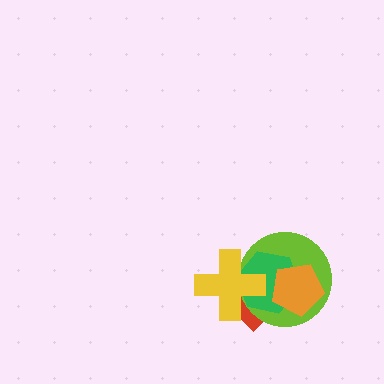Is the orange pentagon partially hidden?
No, no other shape covers it.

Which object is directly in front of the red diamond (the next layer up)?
The lime circle is directly in front of the red diamond.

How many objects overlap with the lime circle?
4 objects overlap with the lime circle.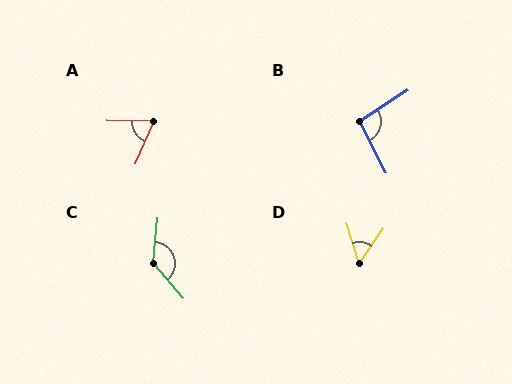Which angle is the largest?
C, at approximately 134 degrees.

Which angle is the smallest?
D, at approximately 53 degrees.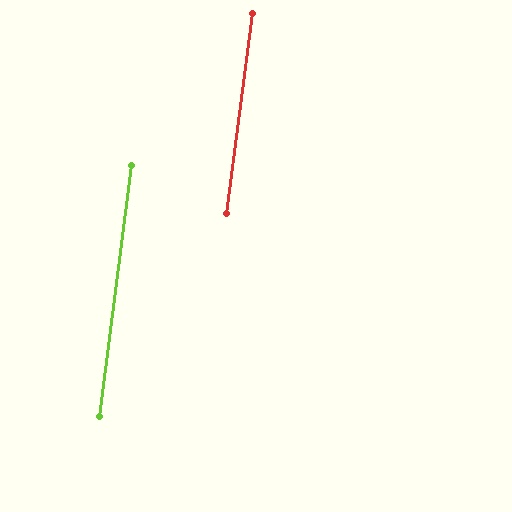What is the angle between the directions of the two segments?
Approximately 0 degrees.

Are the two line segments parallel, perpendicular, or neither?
Parallel — their directions differ by only 0.2°.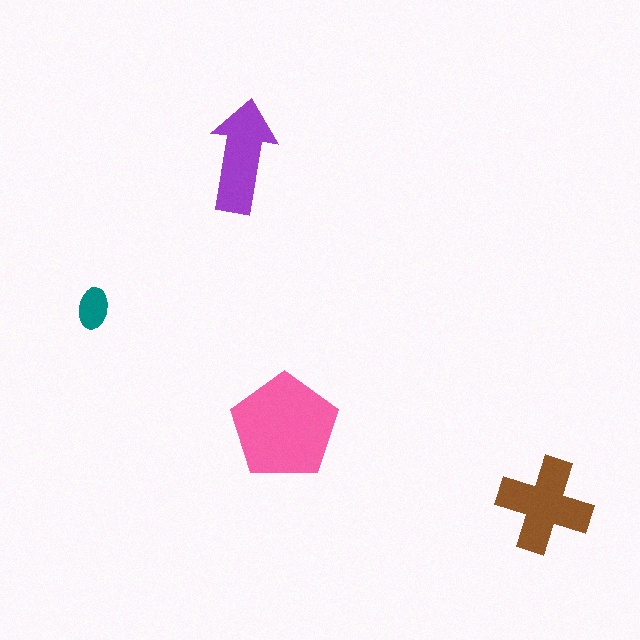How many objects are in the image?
There are 4 objects in the image.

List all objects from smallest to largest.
The teal ellipse, the purple arrow, the brown cross, the pink pentagon.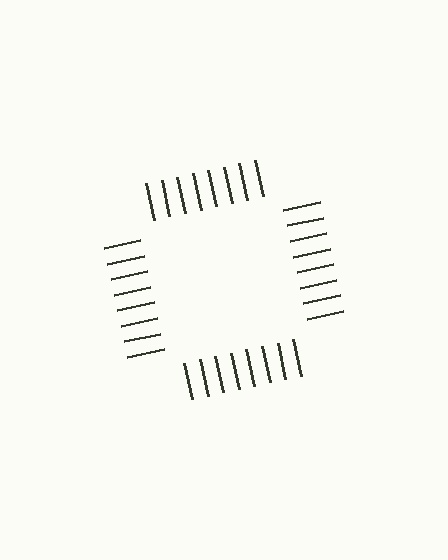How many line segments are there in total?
32 — 8 along each of the 4 edges.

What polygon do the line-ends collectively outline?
An illusory square — the line segments terminate on its edges but no continuous stroke is drawn.